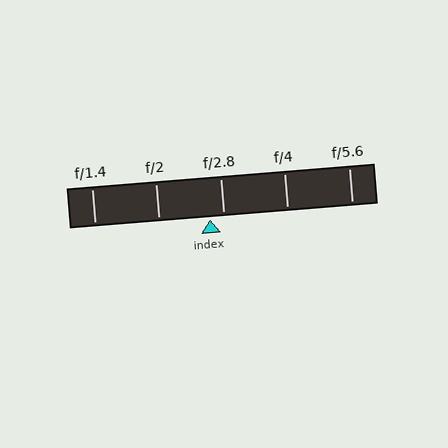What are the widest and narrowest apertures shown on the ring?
The widest aperture shown is f/1.4 and the narrowest is f/5.6.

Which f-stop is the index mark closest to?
The index mark is closest to f/2.8.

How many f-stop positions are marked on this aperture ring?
There are 5 f-stop positions marked.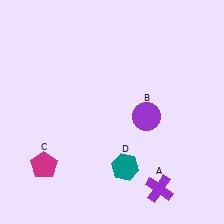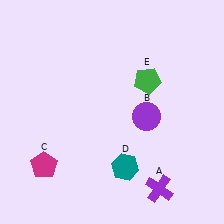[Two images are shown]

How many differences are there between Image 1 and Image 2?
There is 1 difference between the two images.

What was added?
A green pentagon (E) was added in Image 2.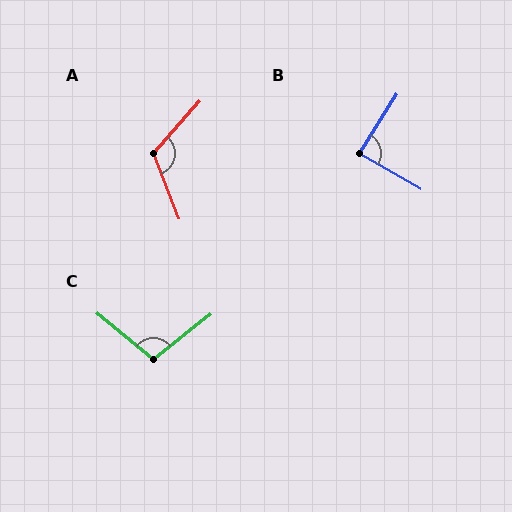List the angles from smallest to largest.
B (88°), C (102°), A (117°).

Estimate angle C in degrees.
Approximately 102 degrees.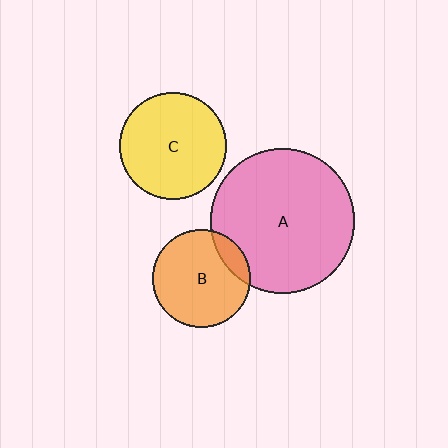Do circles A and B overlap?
Yes.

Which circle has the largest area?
Circle A (pink).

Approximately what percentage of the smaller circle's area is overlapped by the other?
Approximately 15%.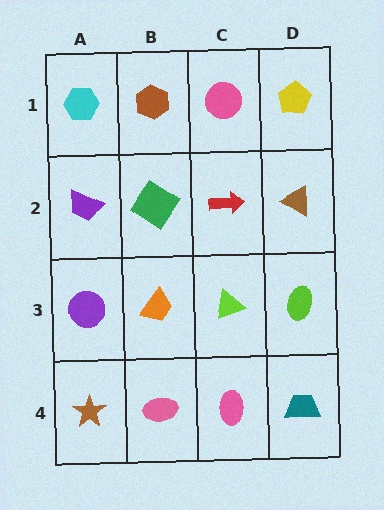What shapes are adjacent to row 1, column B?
A green diamond (row 2, column B), a cyan hexagon (row 1, column A), a pink circle (row 1, column C).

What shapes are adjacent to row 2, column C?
A pink circle (row 1, column C), a lime triangle (row 3, column C), a green diamond (row 2, column B), a brown triangle (row 2, column D).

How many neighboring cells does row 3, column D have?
3.